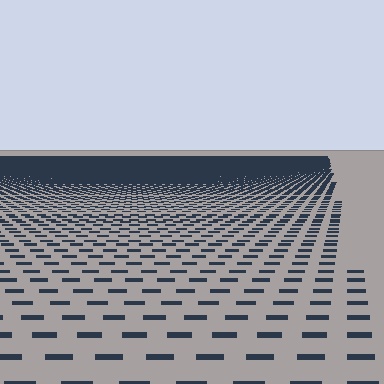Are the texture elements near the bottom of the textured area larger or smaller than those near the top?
Larger. Near the bottom, elements are closer to the viewer and appear at a bigger on-screen size.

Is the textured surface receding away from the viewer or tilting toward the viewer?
The surface is receding away from the viewer. Texture elements get smaller and denser toward the top.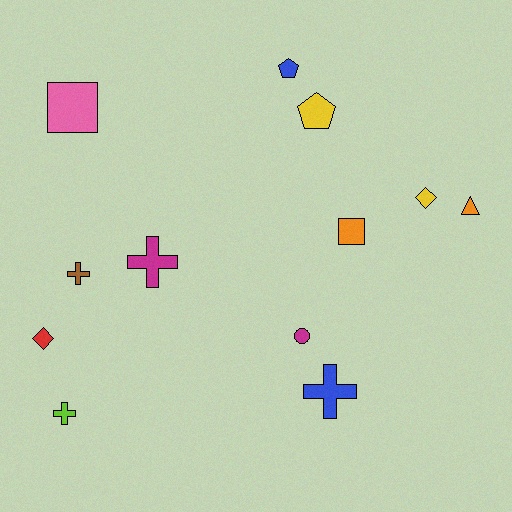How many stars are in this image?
There are no stars.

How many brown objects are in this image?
There is 1 brown object.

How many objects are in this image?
There are 12 objects.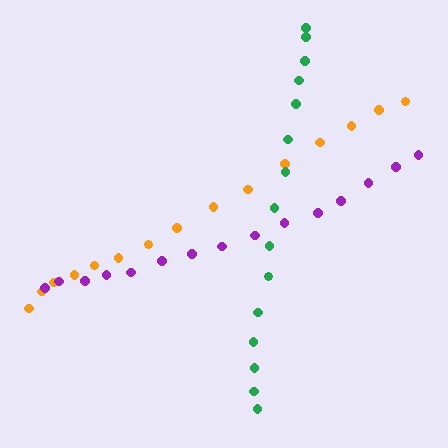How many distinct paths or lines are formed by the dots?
There are 3 distinct paths.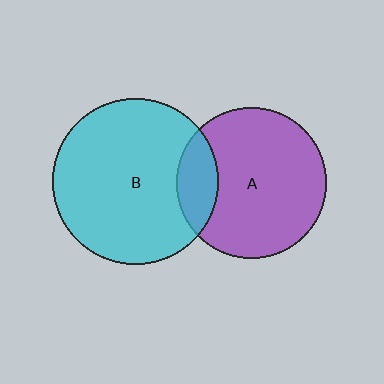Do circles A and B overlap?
Yes.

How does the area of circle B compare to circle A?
Approximately 1.2 times.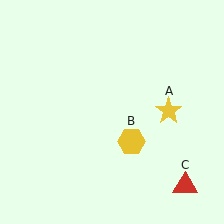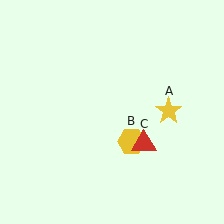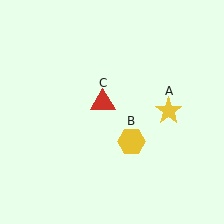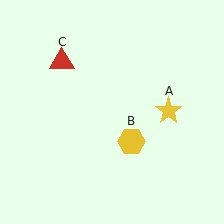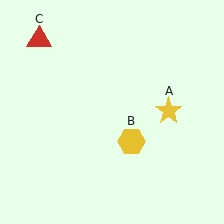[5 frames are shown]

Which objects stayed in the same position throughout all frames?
Yellow star (object A) and yellow hexagon (object B) remained stationary.